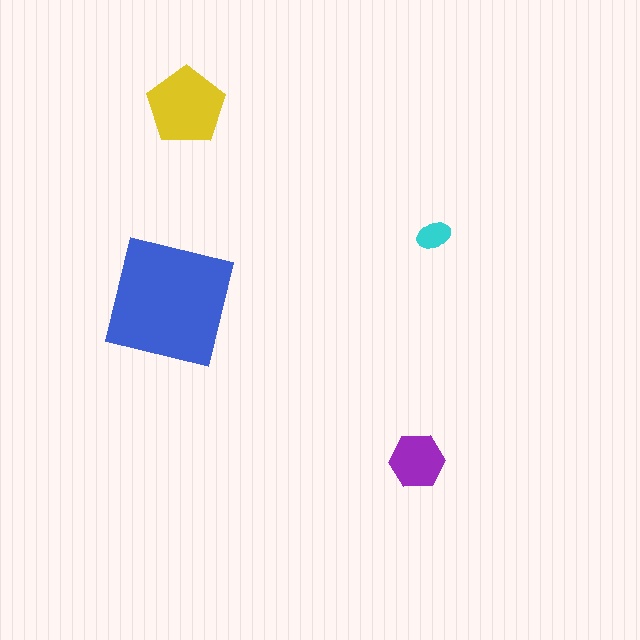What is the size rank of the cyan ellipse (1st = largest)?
4th.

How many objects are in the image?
There are 4 objects in the image.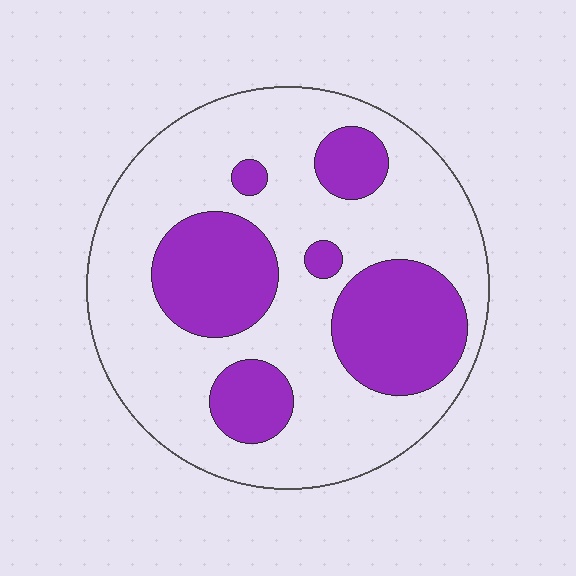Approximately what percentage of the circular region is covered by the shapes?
Approximately 30%.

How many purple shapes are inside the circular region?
6.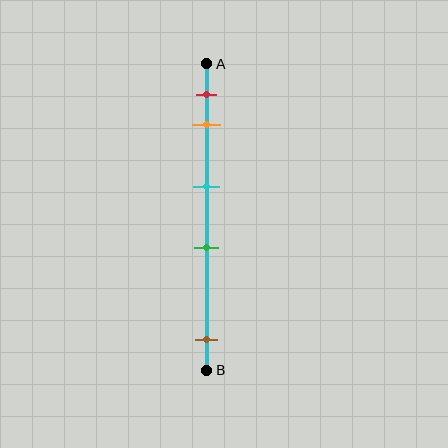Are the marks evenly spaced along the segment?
No, the marks are not evenly spaced.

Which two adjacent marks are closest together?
The red and orange marks are the closest adjacent pair.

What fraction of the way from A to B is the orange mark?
The orange mark is approximately 20% (0.2) of the way from A to B.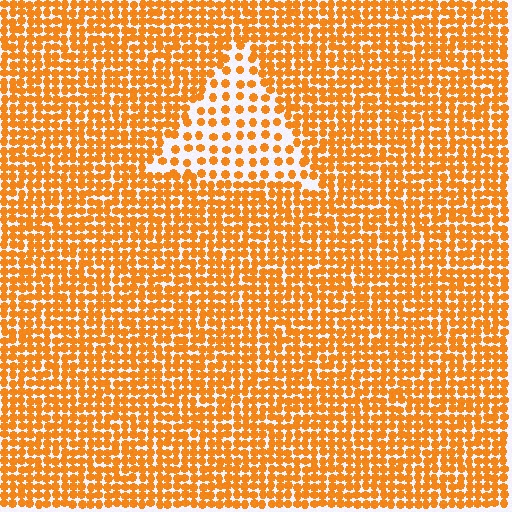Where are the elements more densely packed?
The elements are more densely packed outside the triangle boundary.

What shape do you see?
I see a triangle.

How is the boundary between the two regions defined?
The boundary is defined by a change in element density (approximately 2.3x ratio). All elements are the same color, size, and shape.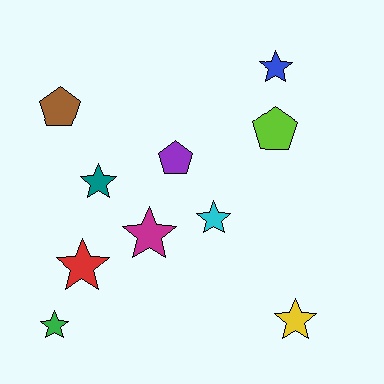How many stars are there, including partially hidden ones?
There are 7 stars.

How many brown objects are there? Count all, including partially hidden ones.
There is 1 brown object.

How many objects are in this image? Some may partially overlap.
There are 10 objects.